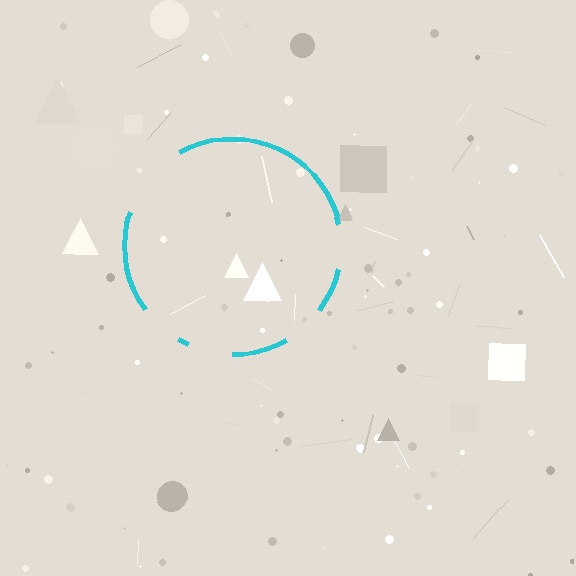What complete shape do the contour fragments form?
The contour fragments form a circle.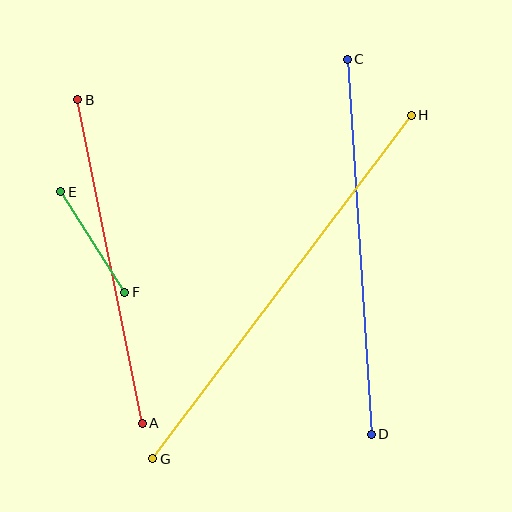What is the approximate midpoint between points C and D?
The midpoint is at approximately (359, 247) pixels.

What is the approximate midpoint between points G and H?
The midpoint is at approximately (282, 287) pixels.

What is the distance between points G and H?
The distance is approximately 430 pixels.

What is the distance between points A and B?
The distance is approximately 330 pixels.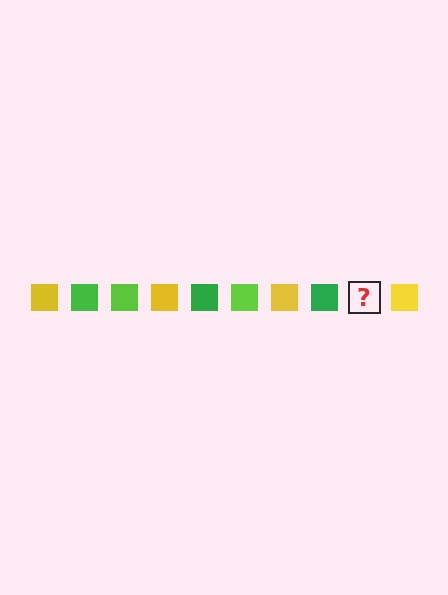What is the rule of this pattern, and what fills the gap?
The rule is that the pattern cycles through yellow, green, lime squares. The gap should be filled with a lime square.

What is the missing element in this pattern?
The missing element is a lime square.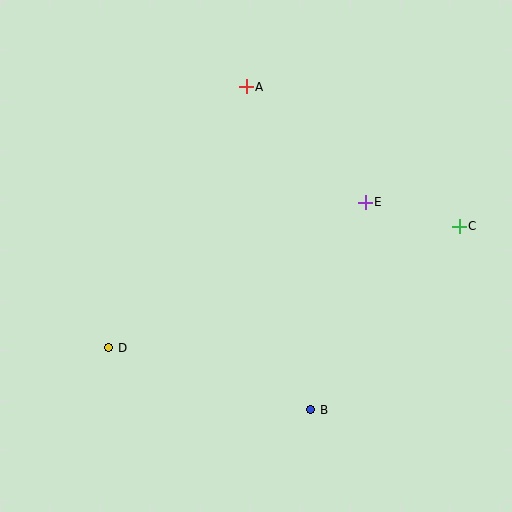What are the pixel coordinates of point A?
Point A is at (246, 87).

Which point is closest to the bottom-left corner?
Point D is closest to the bottom-left corner.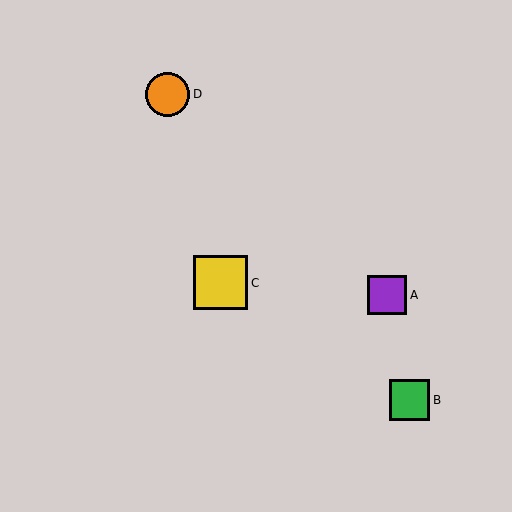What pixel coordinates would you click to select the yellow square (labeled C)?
Click at (221, 283) to select the yellow square C.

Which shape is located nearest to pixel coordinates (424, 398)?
The green square (labeled B) at (410, 400) is nearest to that location.